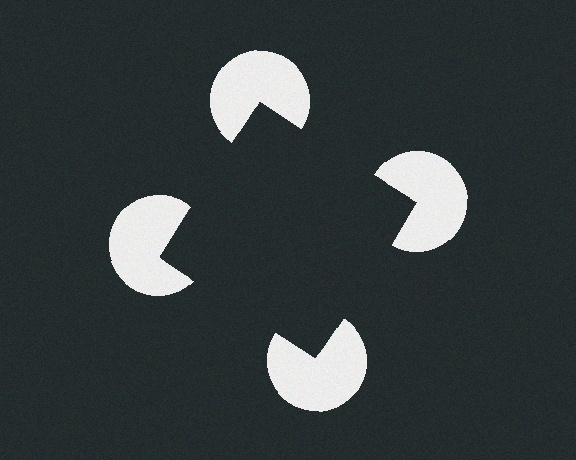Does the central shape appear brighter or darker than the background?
It typically appears slightly darker than the background, even though no actual brightness change is drawn.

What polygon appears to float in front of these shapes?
An illusory square — its edges are inferred from the aligned wedge cuts in the pac-man discs, not physically drawn.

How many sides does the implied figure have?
4 sides.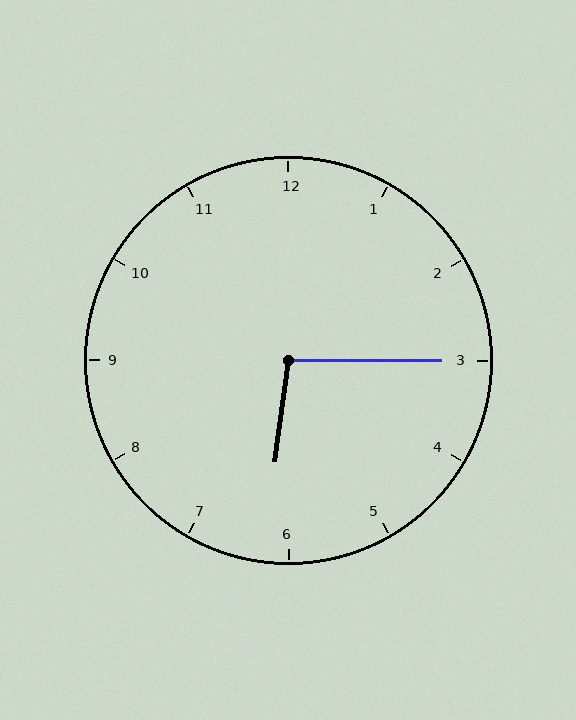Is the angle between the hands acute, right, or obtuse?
It is obtuse.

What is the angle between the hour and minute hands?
Approximately 98 degrees.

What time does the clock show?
6:15.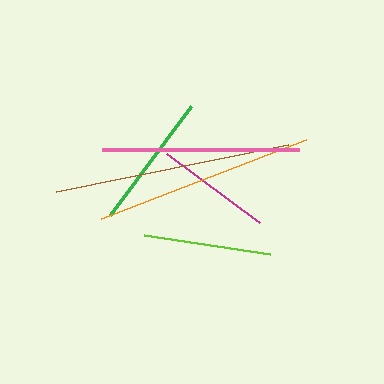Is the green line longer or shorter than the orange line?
The orange line is longer than the green line.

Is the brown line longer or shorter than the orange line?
The brown line is longer than the orange line.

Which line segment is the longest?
The brown line is the longest at approximately 237 pixels.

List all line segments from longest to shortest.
From longest to shortest: brown, orange, pink, green, lime, magenta.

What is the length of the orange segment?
The orange segment is approximately 220 pixels long.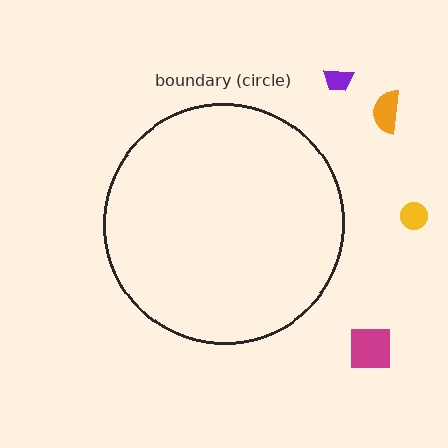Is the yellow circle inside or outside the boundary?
Outside.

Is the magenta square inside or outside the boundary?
Outside.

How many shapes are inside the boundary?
0 inside, 4 outside.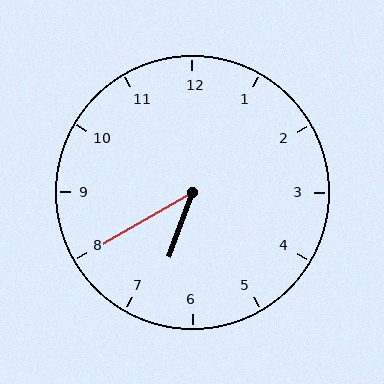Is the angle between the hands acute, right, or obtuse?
It is acute.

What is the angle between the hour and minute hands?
Approximately 40 degrees.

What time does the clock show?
6:40.